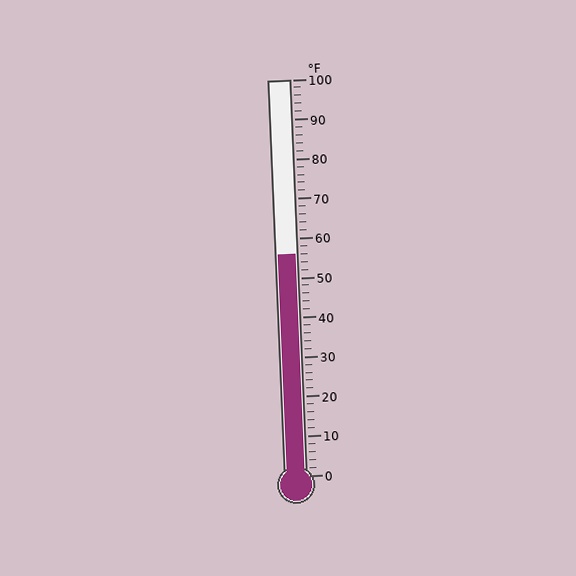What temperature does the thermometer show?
The thermometer shows approximately 56°F.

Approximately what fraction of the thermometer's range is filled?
The thermometer is filled to approximately 55% of its range.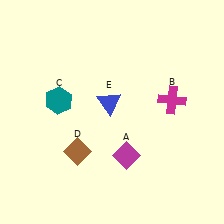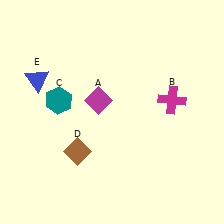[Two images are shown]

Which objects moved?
The objects that moved are: the magenta diamond (A), the blue triangle (E).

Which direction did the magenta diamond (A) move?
The magenta diamond (A) moved up.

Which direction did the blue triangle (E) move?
The blue triangle (E) moved left.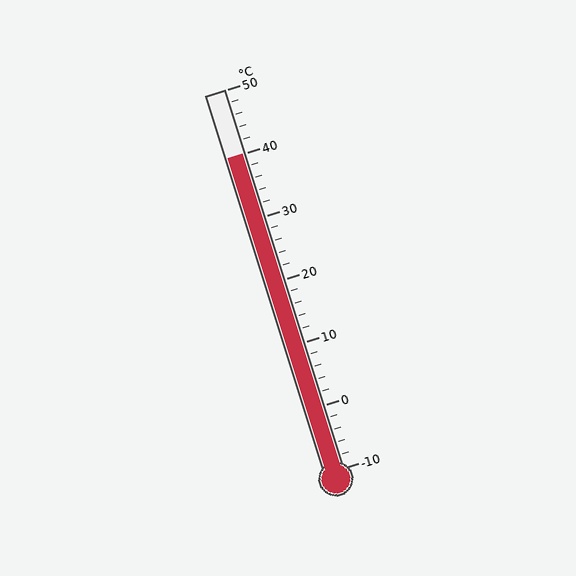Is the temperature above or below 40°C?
The temperature is at 40°C.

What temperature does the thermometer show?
The thermometer shows approximately 40°C.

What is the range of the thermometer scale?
The thermometer scale ranges from -10°C to 50°C.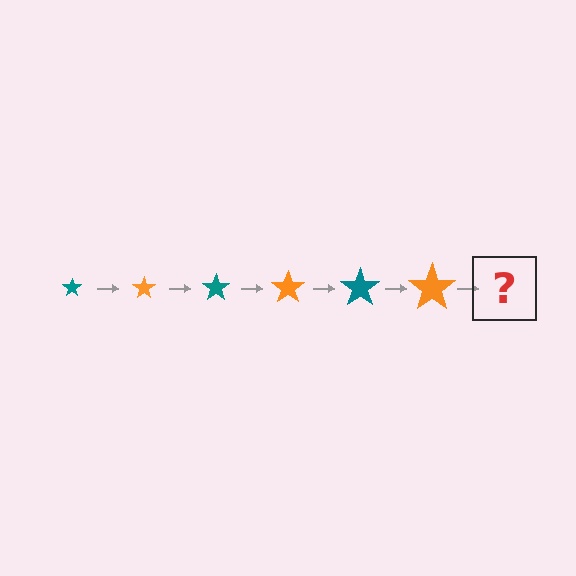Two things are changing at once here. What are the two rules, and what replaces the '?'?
The two rules are that the star grows larger each step and the color cycles through teal and orange. The '?' should be a teal star, larger than the previous one.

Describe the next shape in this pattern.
It should be a teal star, larger than the previous one.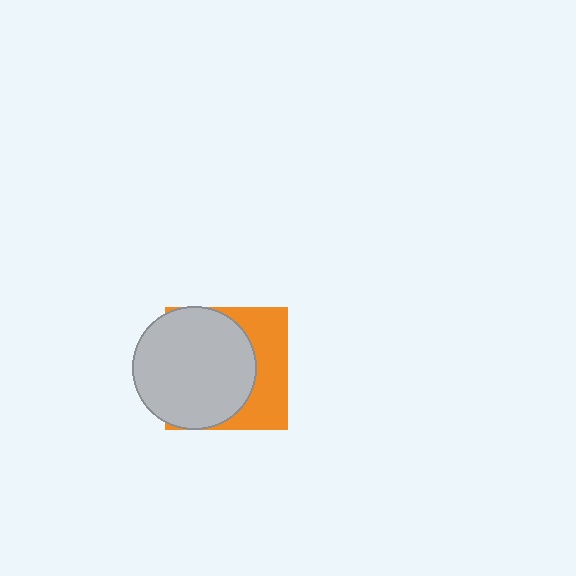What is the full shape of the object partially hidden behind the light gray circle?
The partially hidden object is an orange square.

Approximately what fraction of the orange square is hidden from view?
Roughly 64% of the orange square is hidden behind the light gray circle.